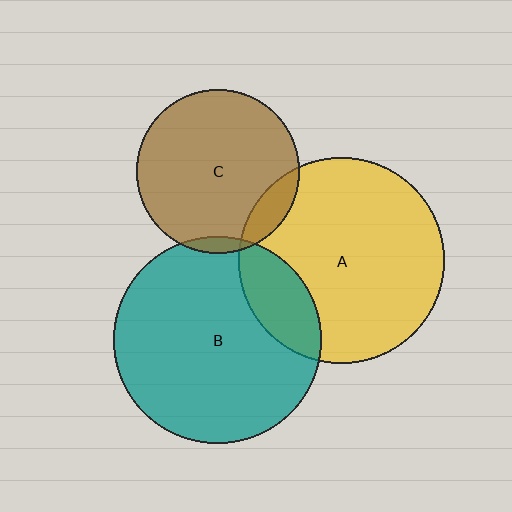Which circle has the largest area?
Circle B (teal).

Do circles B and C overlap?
Yes.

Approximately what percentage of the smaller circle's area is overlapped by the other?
Approximately 5%.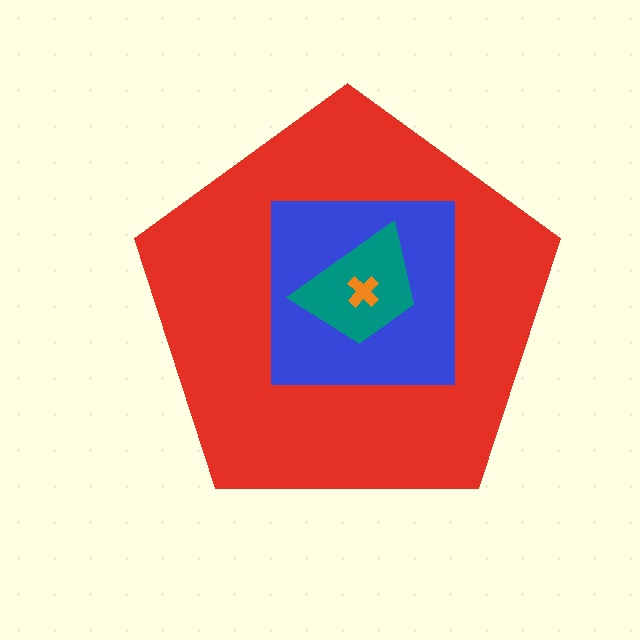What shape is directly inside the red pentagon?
The blue square.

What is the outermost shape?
The red pentagon.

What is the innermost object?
The orange cross.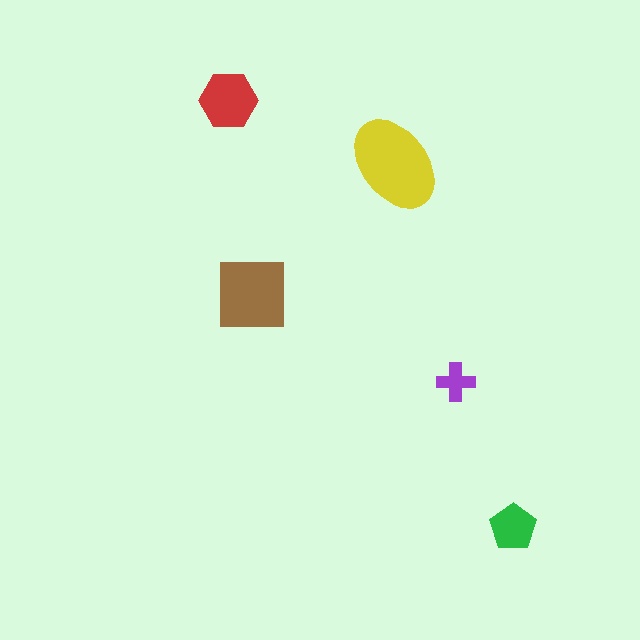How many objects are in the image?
There are 5 objects in the image.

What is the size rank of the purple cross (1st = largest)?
5th.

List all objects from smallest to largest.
The purple cross, the green pentagon, the red hexagon, the brown square, the yellow ellipse.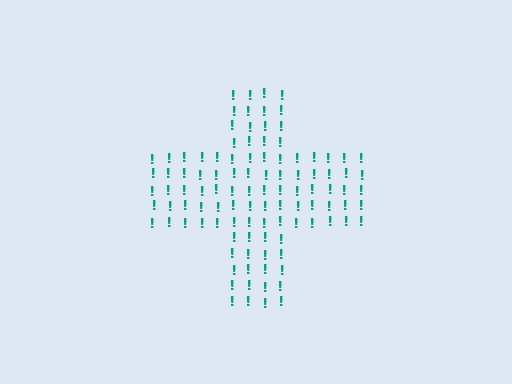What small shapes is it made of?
It is made of small exclamation marks.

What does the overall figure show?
The overall figure shows a cross.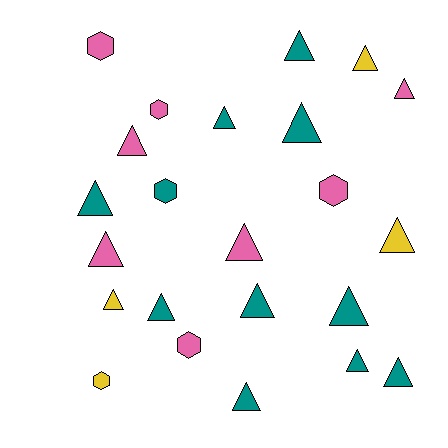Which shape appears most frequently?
Triangle, with 17 objects.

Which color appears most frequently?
Teal, with 11 objects.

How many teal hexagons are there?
There is 1 teal hexagon.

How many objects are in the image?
There are 23 objects.